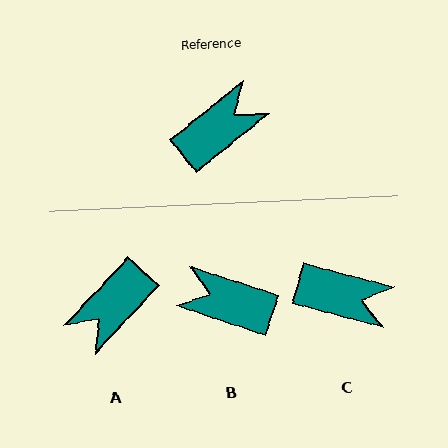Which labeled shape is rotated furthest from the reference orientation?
A, about 172 degrees away.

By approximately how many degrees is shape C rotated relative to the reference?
Approximately 54 degrees clockwise.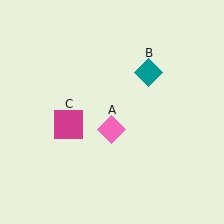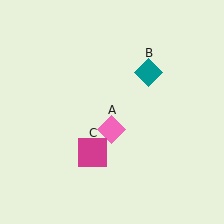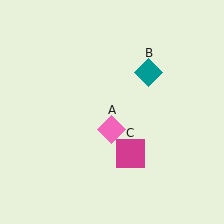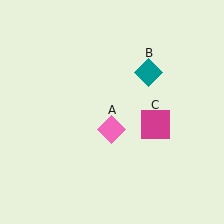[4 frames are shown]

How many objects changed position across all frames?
1 object changed position: magenta square (object C).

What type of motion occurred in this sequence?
The magenta square (object C) rotated counterclockwise around the center of the scene.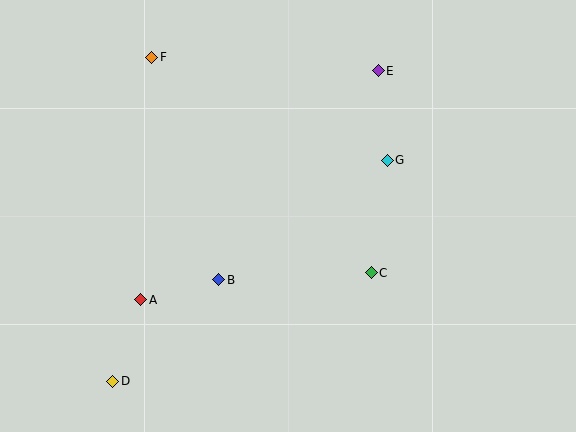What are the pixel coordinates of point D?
Point D is at (113, 381).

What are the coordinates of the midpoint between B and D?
The midpoint between B and D is at (166, 331).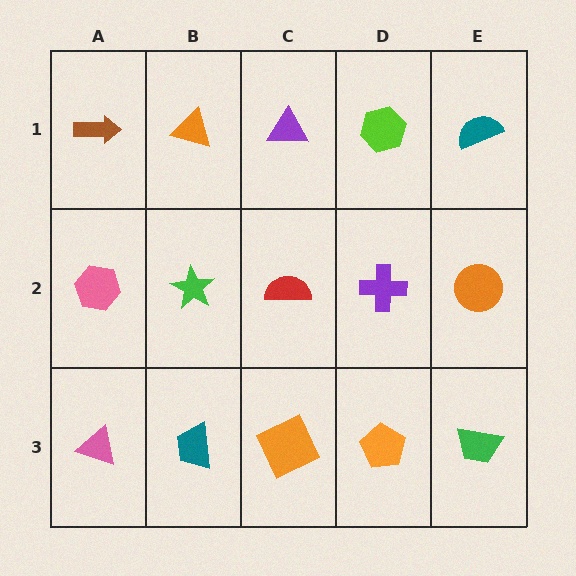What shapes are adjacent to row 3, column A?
A pink hexagon (row 2, column A), a teal trapezoid (row 3, column B).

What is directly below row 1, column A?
A pink hexagon.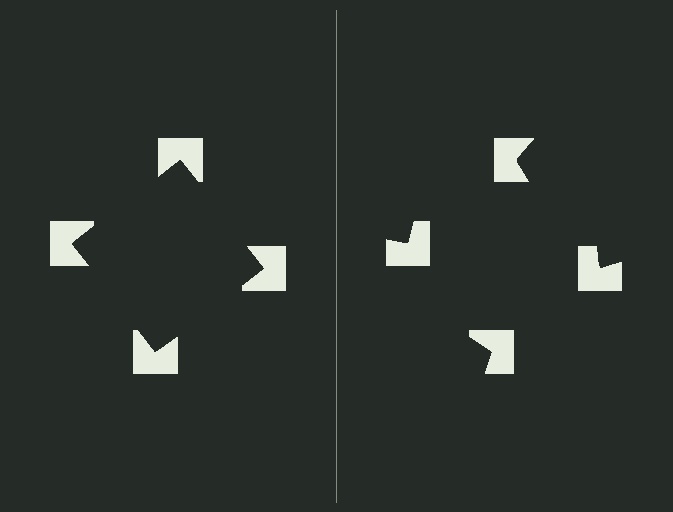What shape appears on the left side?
An illusory square.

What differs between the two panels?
The notched squares are positioned identically on both sides; only the wedge orientations differ. On the left they align to a square; on the right they are misaligned.